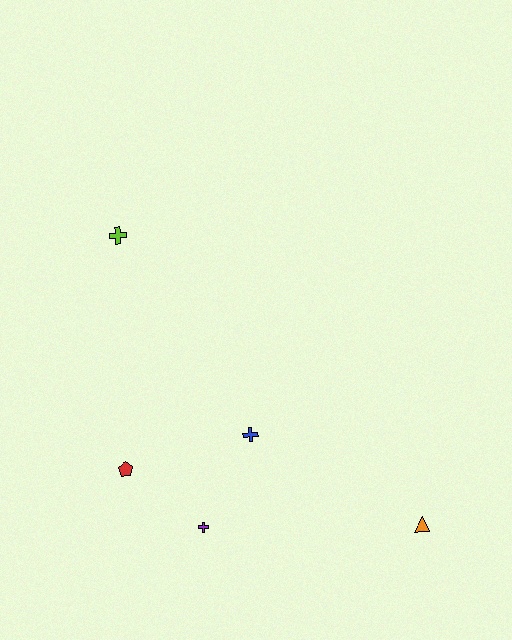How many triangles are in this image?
There is 1 triangle.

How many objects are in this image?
There are 5 objects.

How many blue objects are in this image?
There is 1 blue object.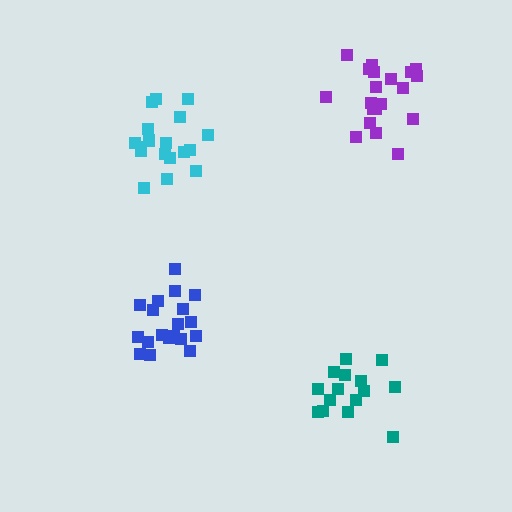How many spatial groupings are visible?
There are 4 spatial groupings.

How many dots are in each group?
Group 1: 20 dots, Group 2: 20 dots, Group 3: 15 dots, Group 4: 19 dots (74 total).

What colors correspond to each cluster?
The clusters are colored: purple, cyan, teal, blue.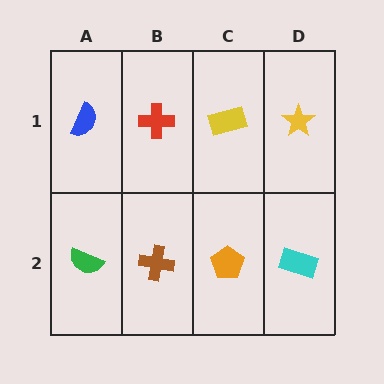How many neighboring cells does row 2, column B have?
3.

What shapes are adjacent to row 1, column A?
A green semicircle (row 2, column A), a red cross (row 1, column B).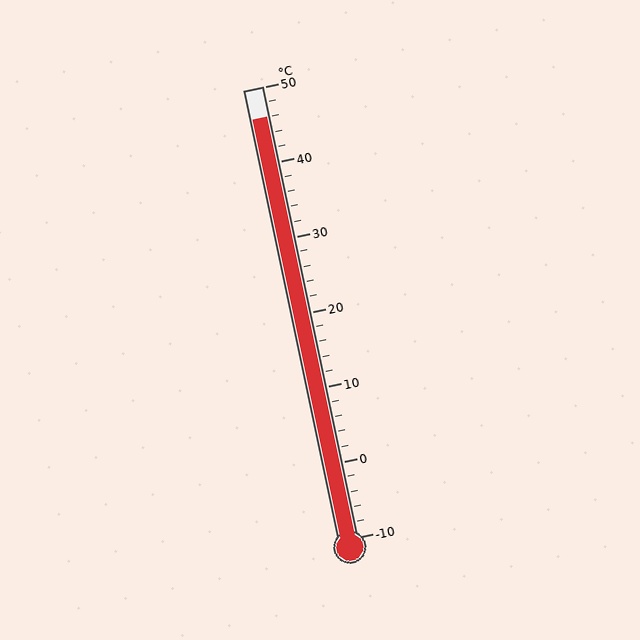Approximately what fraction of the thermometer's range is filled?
The thermometer is filled to approximately 95% of its range.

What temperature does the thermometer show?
The thermometer shows approximately 46°C.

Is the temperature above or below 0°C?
The temperature is above 0°C.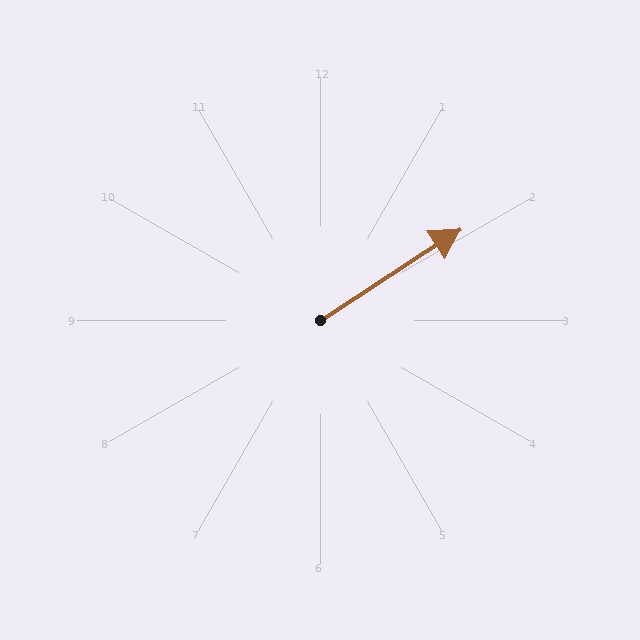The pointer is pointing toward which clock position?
Roughly 2 o'clock.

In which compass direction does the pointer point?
Northeast.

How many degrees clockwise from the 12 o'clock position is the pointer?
Approximately 57 degrees.